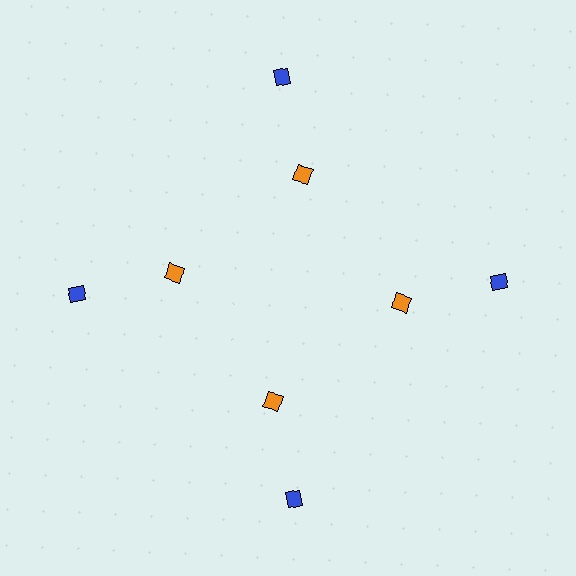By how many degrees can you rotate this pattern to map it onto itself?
The pattern maps onto itself every 90 degrees of rotation.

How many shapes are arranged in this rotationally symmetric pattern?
There are 8 shapes, arranged in 4 groups of 2.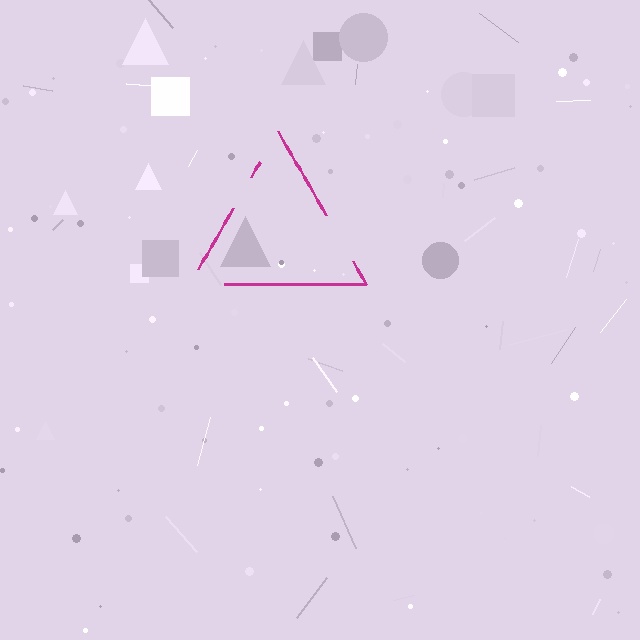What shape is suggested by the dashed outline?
The dashed outline suggests a triangle.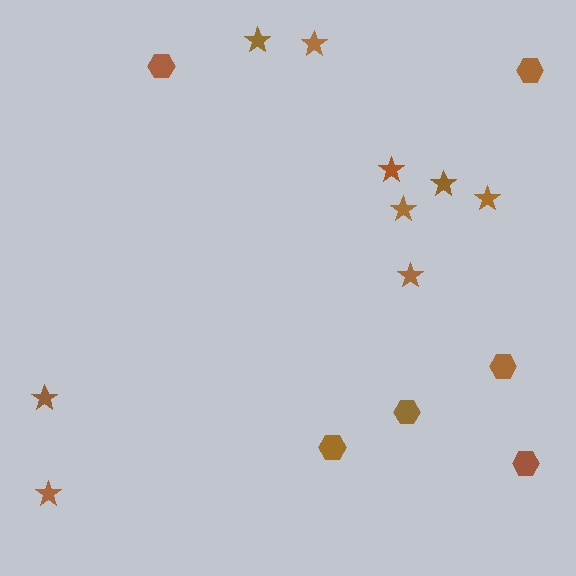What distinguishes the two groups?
There are 2 groups: one group of hexagons (6) and one group of stars (9).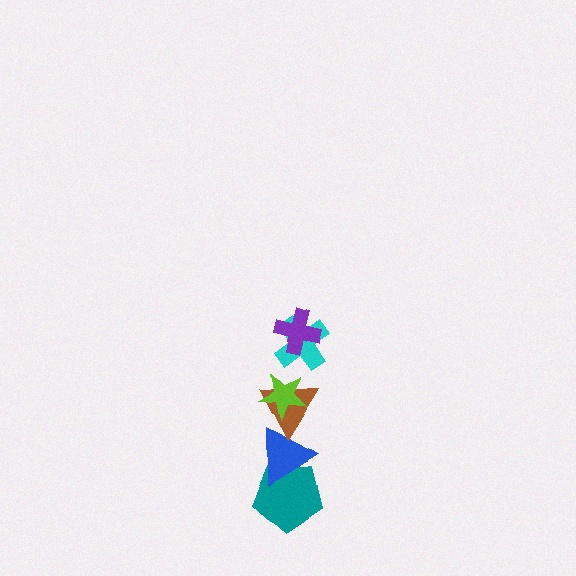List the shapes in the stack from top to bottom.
From top to bottom: the purple cross, the cyan cross, the lime star, the brown triangle, the blue triangle, the teal pentagon.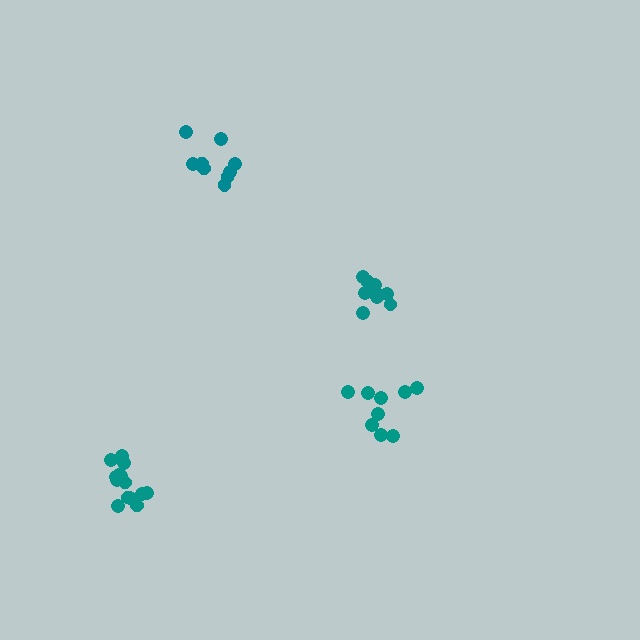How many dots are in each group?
Group 1: 9 dots, Group 2: 9 dots, Group 3: 9 dots, Group 4: 14 dots (41 total).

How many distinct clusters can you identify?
There are 4 distinct clusters.